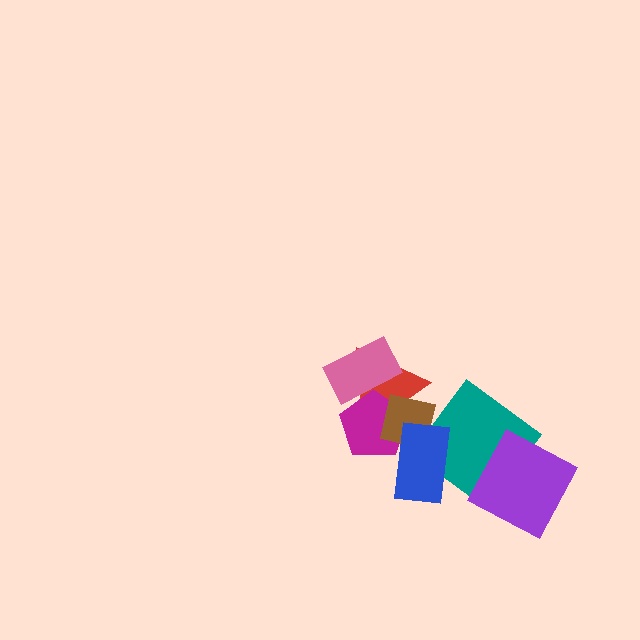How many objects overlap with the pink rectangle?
2 objects overlap with the pink rectangle.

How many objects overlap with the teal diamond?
2 objects overlap with the teal diamond.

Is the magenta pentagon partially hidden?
Yes, it is partially covered by another shape.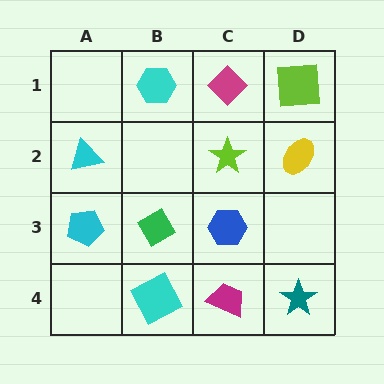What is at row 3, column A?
A cyan pentagon.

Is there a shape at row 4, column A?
No, that cell is empty.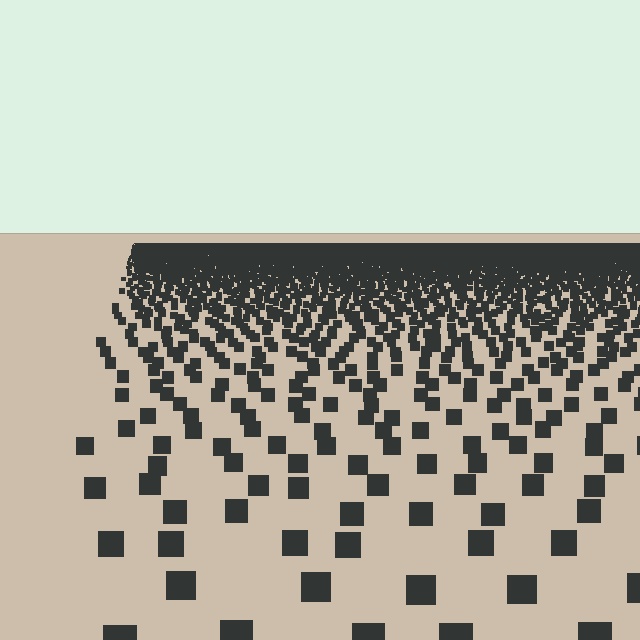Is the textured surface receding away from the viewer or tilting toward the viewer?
The surface is receding away from the viewer. Texture elements get smaller and denser toward the top.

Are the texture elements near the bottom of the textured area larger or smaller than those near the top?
Larger. Near the bottom, elements are closer to the viewer and appear at a bigger on-screen size.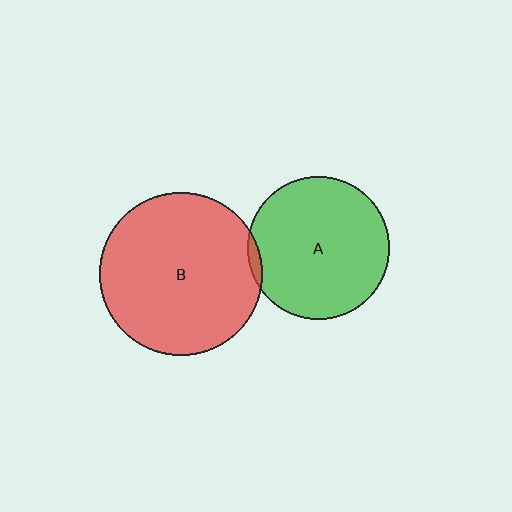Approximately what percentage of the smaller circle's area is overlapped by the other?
Approximately 5%.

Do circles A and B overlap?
Yes.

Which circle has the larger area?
Circle B (red).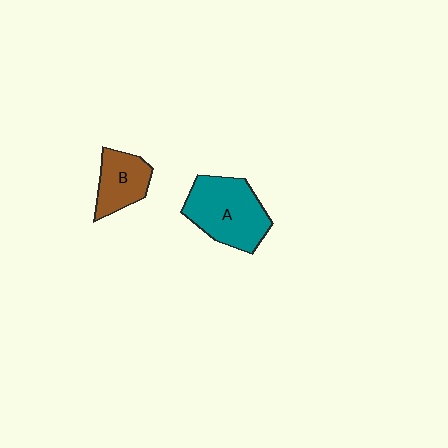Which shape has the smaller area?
Shape B (brown).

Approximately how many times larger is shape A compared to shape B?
Approximately 1.7 times.